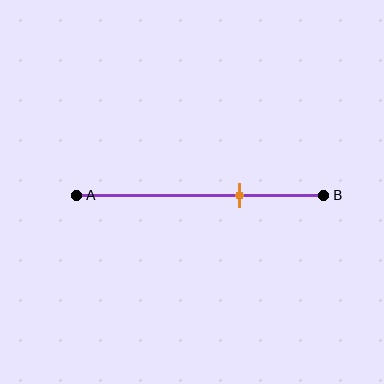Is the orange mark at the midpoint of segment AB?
No, the mark is at about 65% from A, not at the 50% midpoint.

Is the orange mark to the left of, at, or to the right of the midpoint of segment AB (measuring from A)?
The orange mark is to the right of the midpoint of segment AB.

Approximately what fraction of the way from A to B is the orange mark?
The orange mark is approximately 65% of the way from A to B.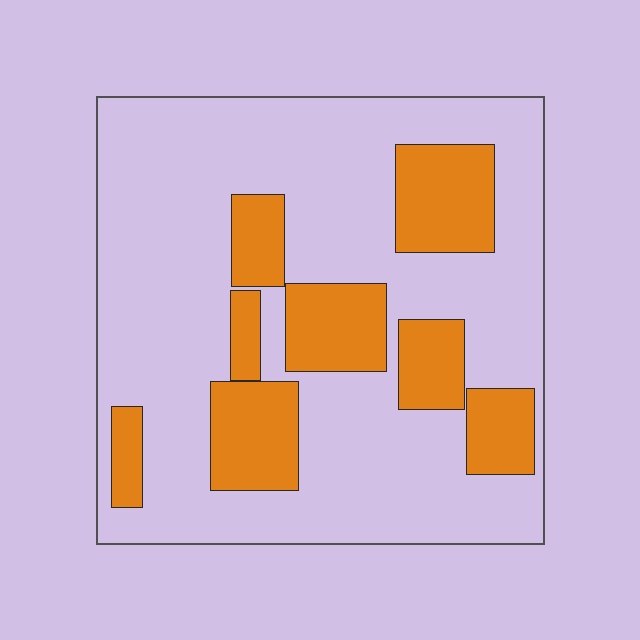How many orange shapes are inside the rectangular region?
8.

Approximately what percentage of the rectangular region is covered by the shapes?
Approximately 25%.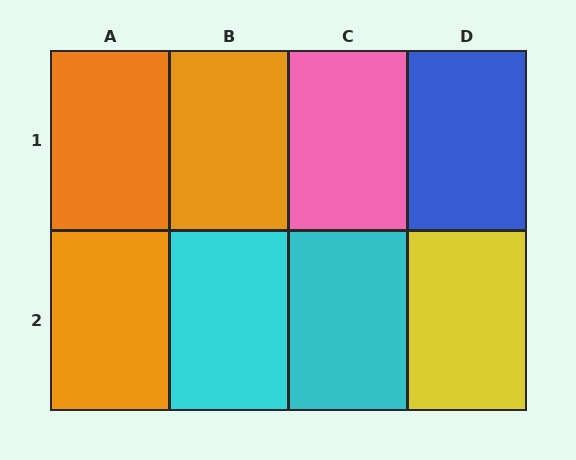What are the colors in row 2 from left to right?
Orange, cyan, cyan, yellow.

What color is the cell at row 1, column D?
Blue.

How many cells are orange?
3 cells are orange.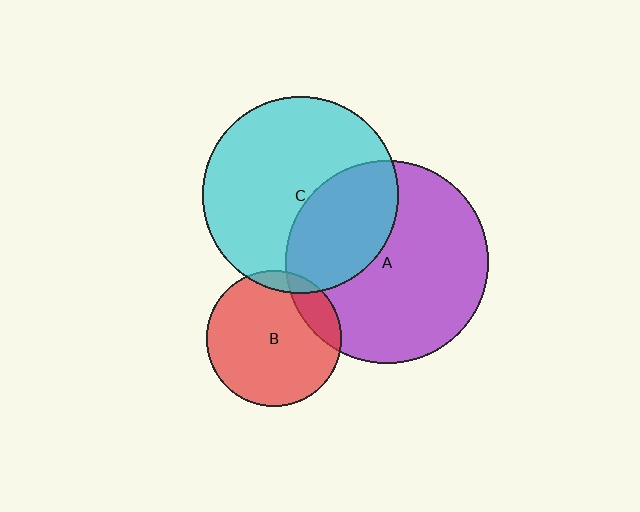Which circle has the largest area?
Circle A (purple).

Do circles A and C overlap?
Yes.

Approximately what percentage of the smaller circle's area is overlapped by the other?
Approximately 35%.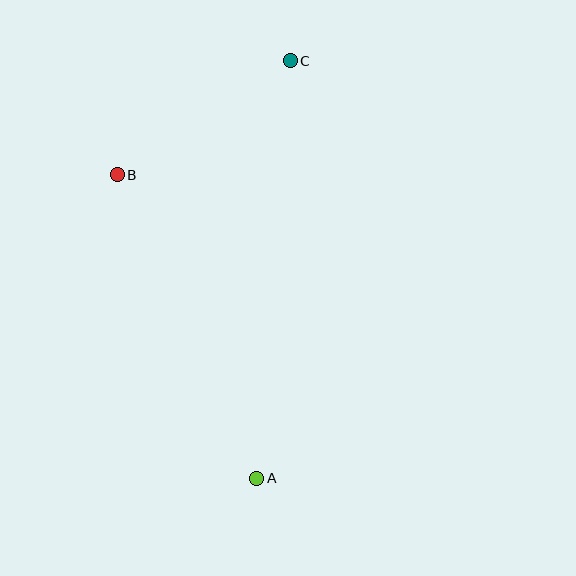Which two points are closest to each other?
Points B and C are closest to each other.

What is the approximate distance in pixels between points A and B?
The distance between A and B is approximately 334 pixels.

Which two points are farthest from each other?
Points A and C are farthest from each other.